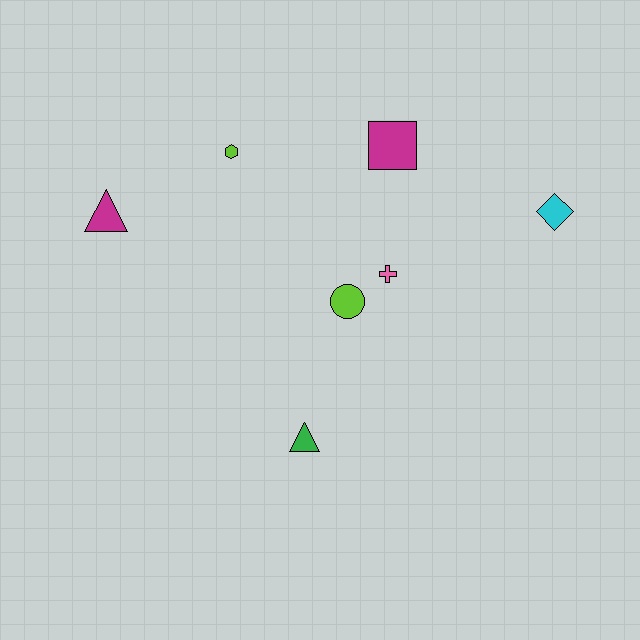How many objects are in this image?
There are 7 objects.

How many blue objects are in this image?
There are no blue objects.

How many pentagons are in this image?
There are no pentagons.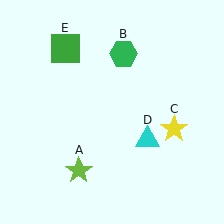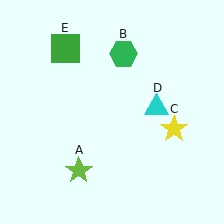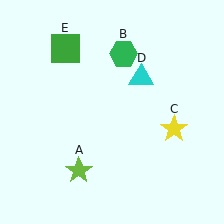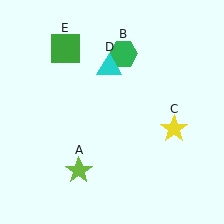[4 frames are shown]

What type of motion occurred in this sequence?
The cyan triangle (object D) rotated counterclockwise around the center of the scene.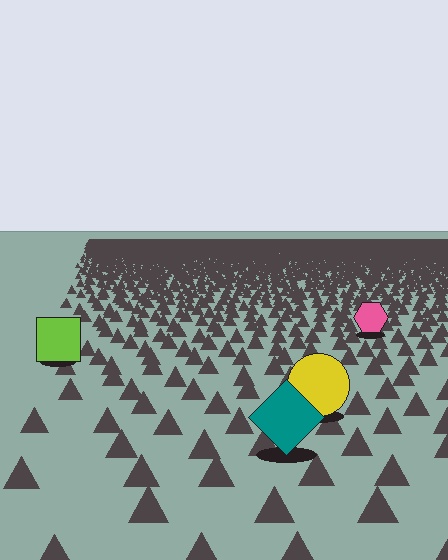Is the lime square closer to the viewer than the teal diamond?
No. The teal diamond is closer — you can tell from the texture gradient: the ground texture is coarser near it.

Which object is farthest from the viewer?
The pink hexagon is farthest from the viewer. It appears smaller and the ground texture around it is denser.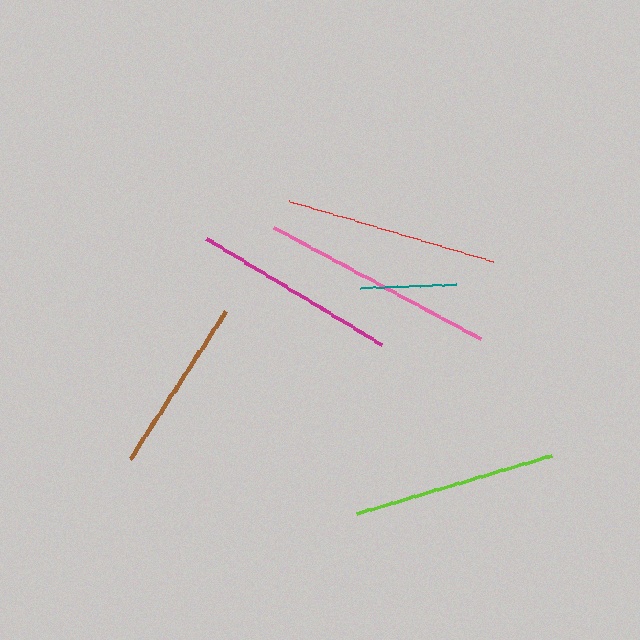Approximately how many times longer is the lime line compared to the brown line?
The lime line is approximately 1.1 times the length of the brown line.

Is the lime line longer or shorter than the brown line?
The lime line is longer than the brown line.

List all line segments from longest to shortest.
From longest to shortest: pink, red, magenta, lime, brown, teal.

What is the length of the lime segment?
The lime segment is approximately 203 pixels long.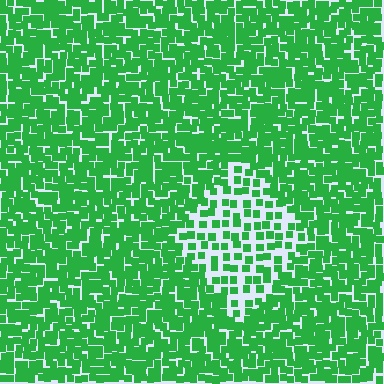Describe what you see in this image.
The image contains small green elements arranged at two different densities. A diamond-shaped region is visible where the elements are less densely packed than the surrounding area.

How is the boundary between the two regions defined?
The boundary is defined by a change in element density (approximately 2.2x ratio). All elements are the same color, size, and shape.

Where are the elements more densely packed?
The elements are more densely packed outside the diamond boundary.